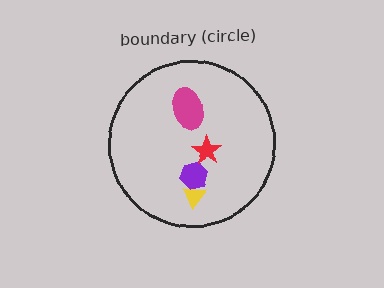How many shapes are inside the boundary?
4 inside, 0 outside.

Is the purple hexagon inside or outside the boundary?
Inside.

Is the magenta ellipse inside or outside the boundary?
Inside.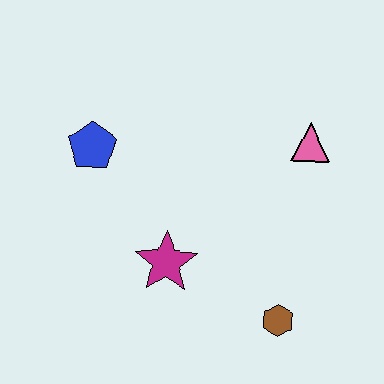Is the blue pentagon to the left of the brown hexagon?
Yes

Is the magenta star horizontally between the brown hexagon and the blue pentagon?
Yes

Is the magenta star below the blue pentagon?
Yes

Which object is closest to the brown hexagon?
The magenta star is closest to the brown hexagon.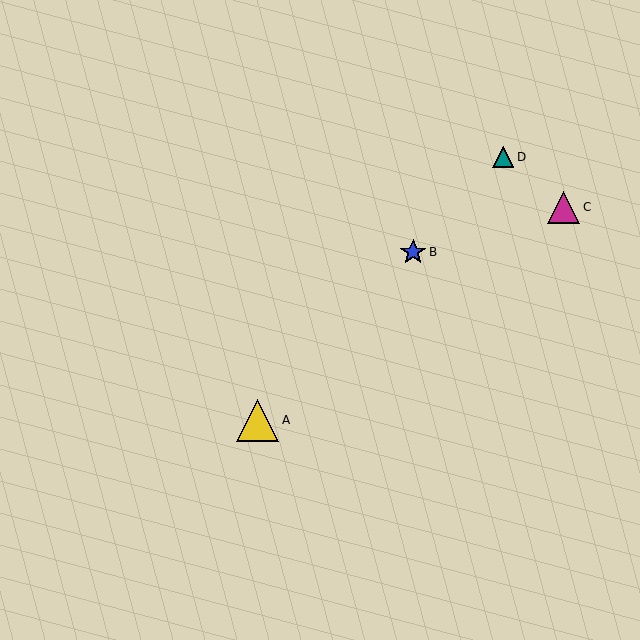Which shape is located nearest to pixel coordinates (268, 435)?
The yellow triangle (labeled A) at (258, 420) is nearest to that location.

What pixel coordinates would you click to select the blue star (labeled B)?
Click at (413, 252) to select the blue star B.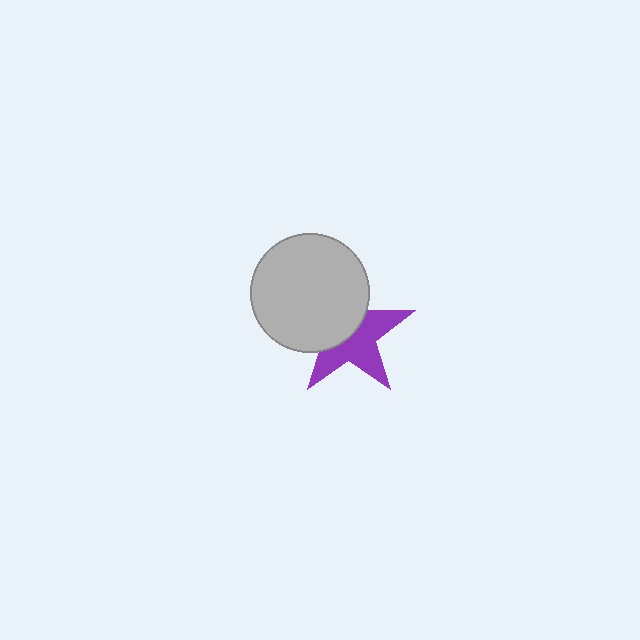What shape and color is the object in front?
The object in front is a light gray circle.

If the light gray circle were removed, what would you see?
You would see the complete purple star.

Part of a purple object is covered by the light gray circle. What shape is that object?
It is a star.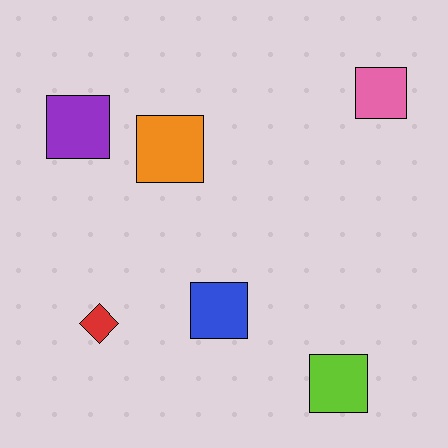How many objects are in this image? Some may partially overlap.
There are 6 objects.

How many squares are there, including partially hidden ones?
There are 5 squares.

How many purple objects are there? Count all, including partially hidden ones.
There is 1 purple object.